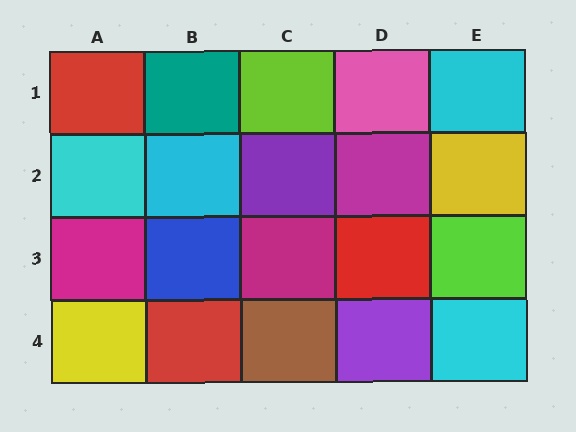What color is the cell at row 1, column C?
Lime.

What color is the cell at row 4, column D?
Purple.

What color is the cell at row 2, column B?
Cyan.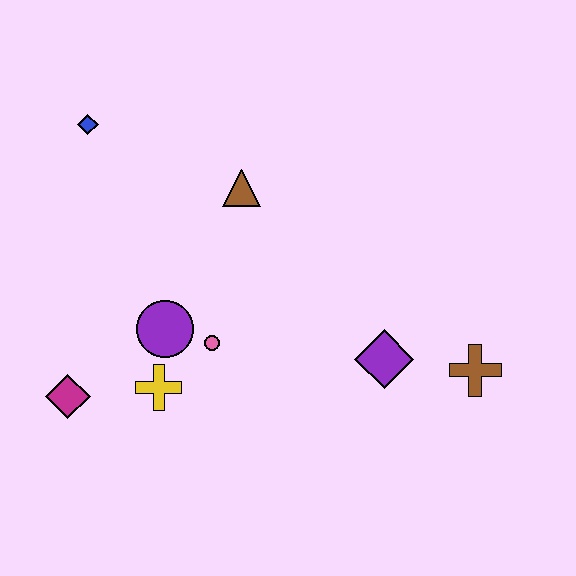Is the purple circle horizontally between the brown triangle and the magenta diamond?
Yes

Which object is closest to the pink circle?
The purple circle is closest to the pink circle.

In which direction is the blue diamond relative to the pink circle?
The blue diamond is above the pink circle.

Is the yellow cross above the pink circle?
No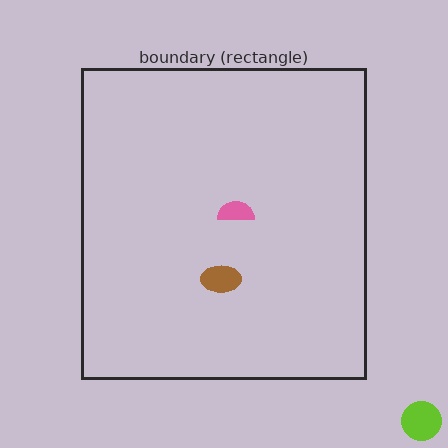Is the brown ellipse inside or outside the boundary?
Inside.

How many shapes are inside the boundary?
2 inside, 1 outside.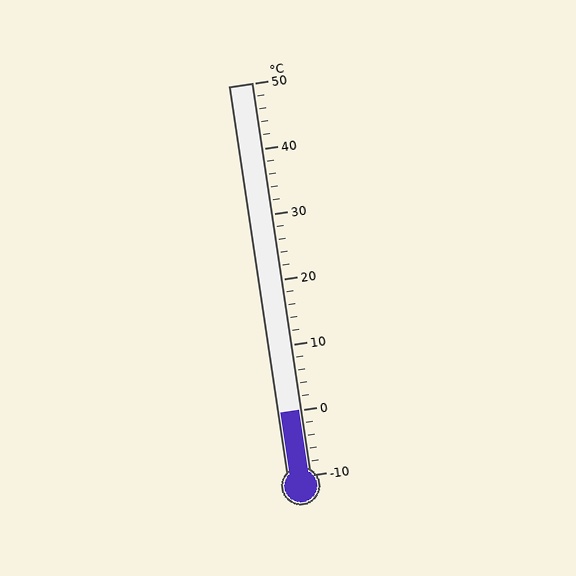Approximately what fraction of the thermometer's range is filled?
The thermometer is filled to approximately 15% of its range.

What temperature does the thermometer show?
The thermometer shows approximately 0°C.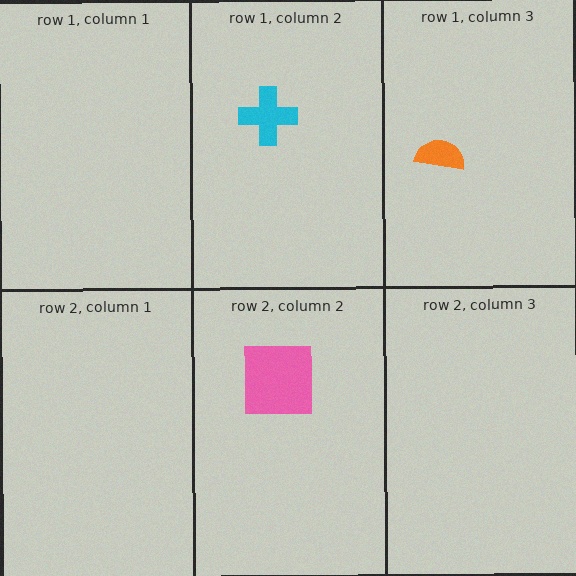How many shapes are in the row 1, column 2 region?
1.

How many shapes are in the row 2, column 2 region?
1.